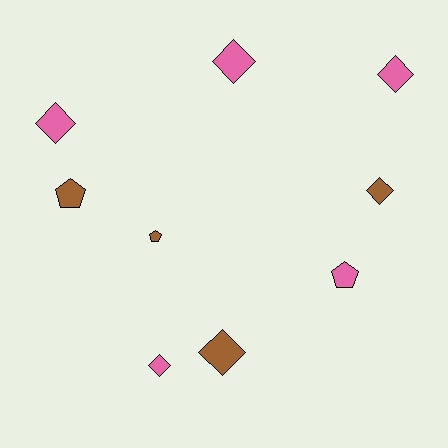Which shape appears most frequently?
Diamond, with 6 objects.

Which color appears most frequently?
Pink, with 5 objects.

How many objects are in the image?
There are 9 objects.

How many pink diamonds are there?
There are 4 pink diamonds.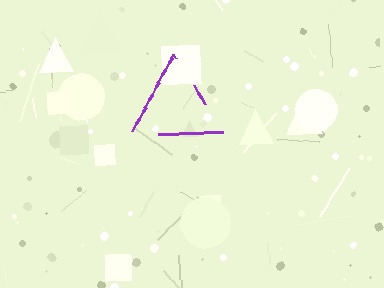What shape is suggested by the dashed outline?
The dashed outline suggests a triangle.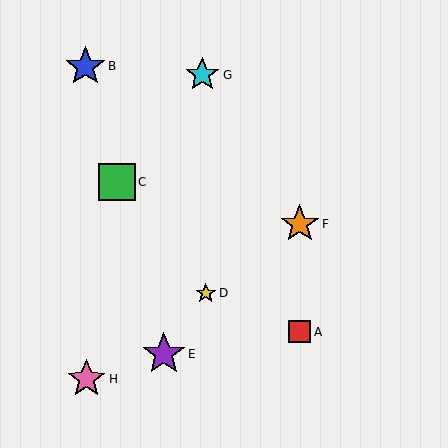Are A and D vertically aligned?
No, A is at x≈300 and D is at x≈206.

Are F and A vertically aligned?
Yes, both are at x≈300.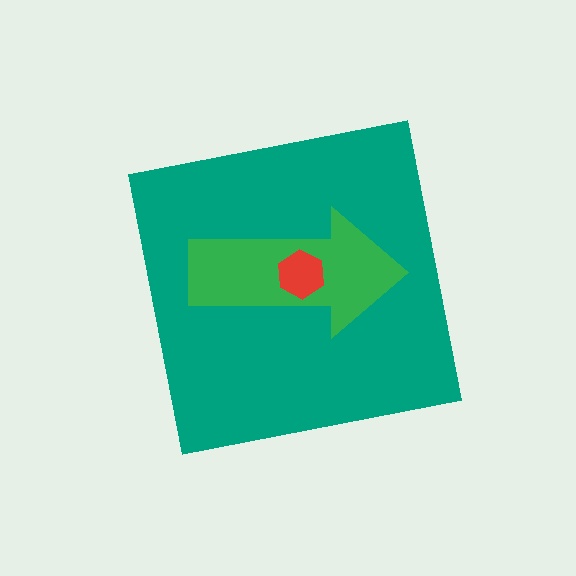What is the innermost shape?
The red hexagon.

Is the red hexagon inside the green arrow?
Yes.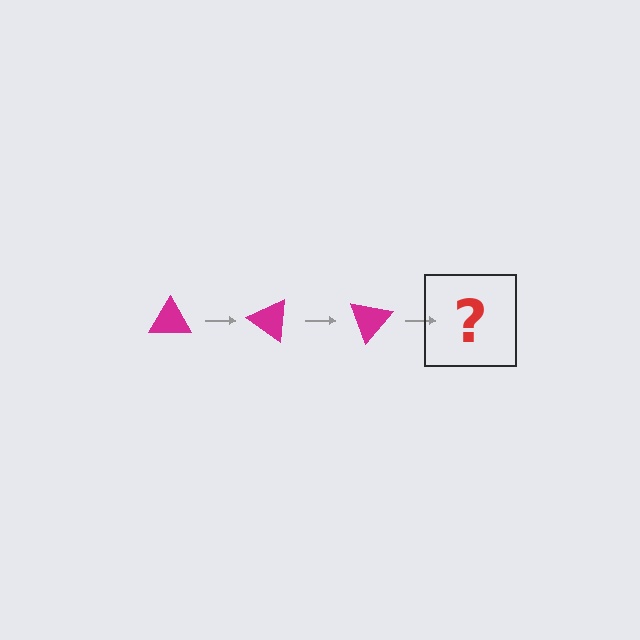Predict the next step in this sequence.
The next step is a magenta triangle rotated 105 degrees.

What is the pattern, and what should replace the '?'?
The pattern is that the triangle rotates 35 degrees each step. The '?' should be a magenta triangle rotated 105 degrees.